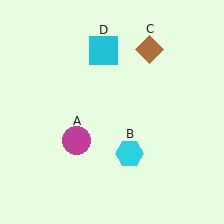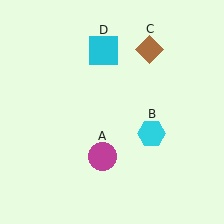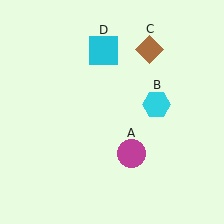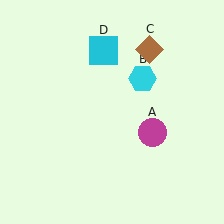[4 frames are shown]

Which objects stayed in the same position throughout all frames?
Brown diamond (object C) and cyan square (object D) remained stationary.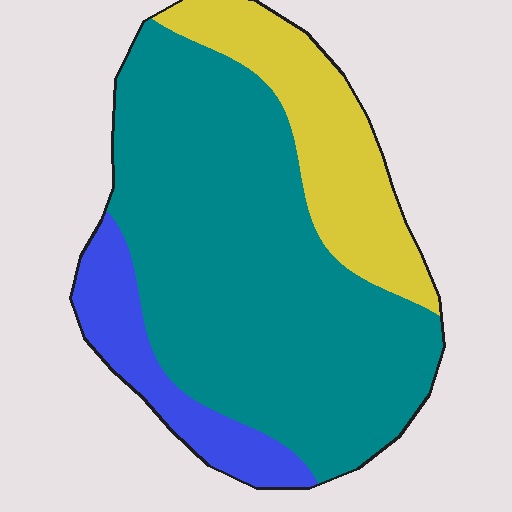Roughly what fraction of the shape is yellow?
Yellow takes up about one fifth (1/5) of the shape.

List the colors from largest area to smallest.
From largest to smallest: teal, yellow, blue.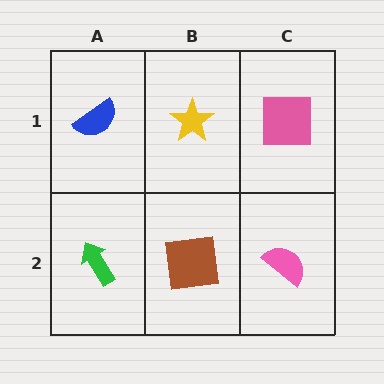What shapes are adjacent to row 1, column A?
A green arrow (row 2, column A), a yellow star (row 1, column B).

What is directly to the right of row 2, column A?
A brown square.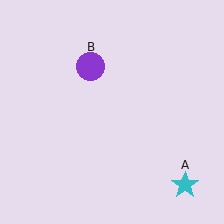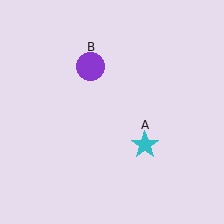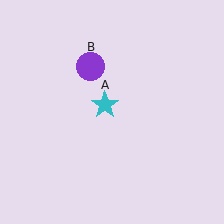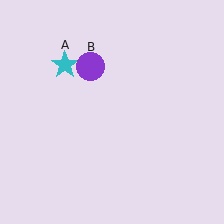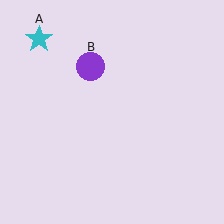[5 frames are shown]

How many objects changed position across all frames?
1 object changed position: cyan star (object A).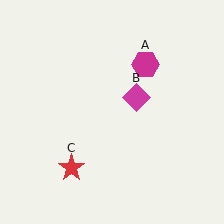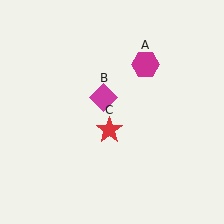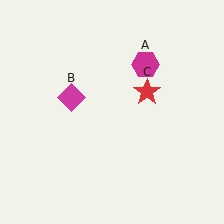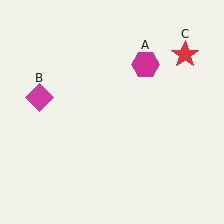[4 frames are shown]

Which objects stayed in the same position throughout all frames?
Magenta hexagon (object A) remained stationary.